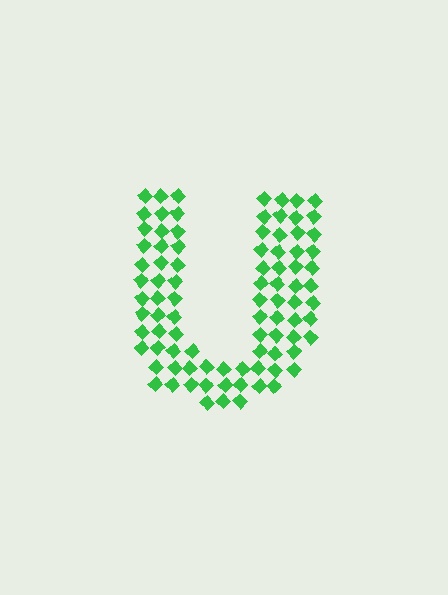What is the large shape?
The large shape is the letter U.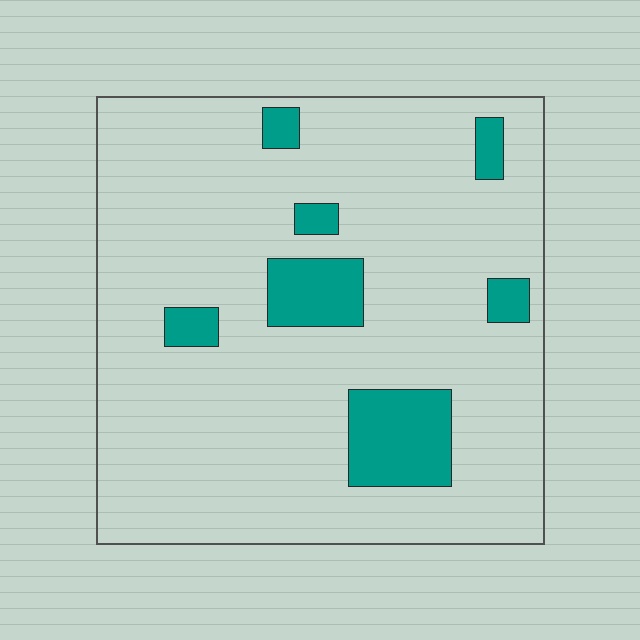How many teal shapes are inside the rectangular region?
7.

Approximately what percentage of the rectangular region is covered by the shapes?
Approximately 15%.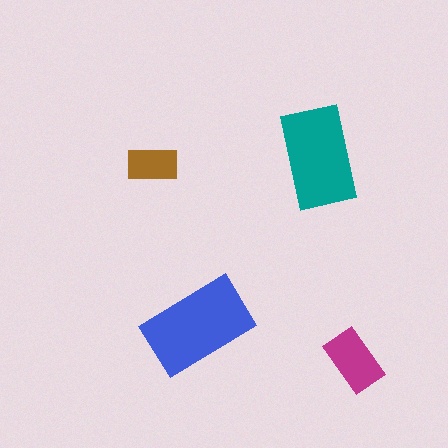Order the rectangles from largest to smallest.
the blue one, the teal one, the magenta one, the brown one.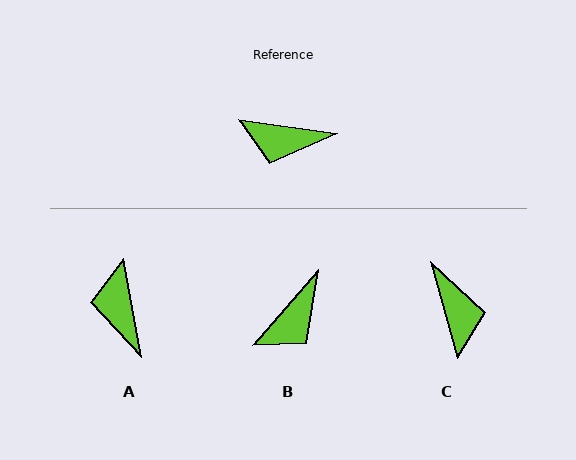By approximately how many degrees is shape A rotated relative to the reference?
Approximately 71 degrees clockwise.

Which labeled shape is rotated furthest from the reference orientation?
C, about 114 degrees away.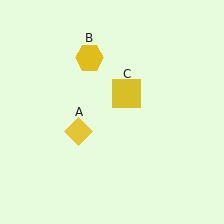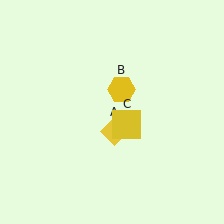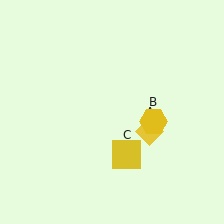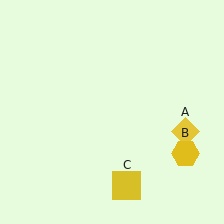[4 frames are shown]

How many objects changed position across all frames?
3 objects changed position: yellow diamond (object A), yellow hexagon (object B), yellow square (object C).